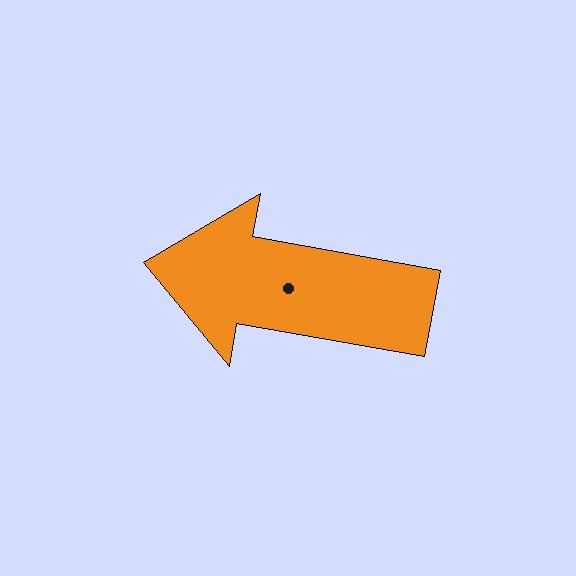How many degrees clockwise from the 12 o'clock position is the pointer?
Approximately 280 degrees.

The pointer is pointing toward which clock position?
Roughly 9 o'clock.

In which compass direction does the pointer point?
West.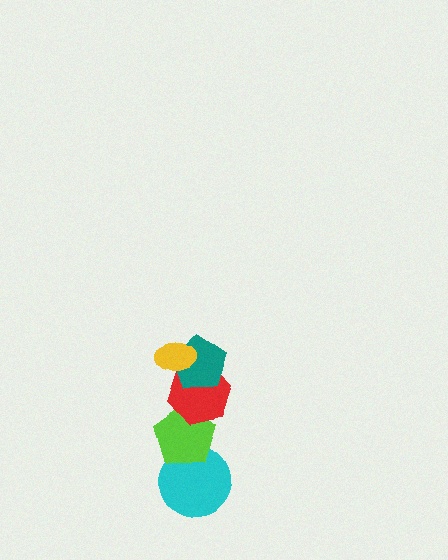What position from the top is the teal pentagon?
The teal pentagon is 2nd from the top.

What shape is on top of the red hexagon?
The teal pentagon is on top of the red hexagon.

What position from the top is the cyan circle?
The cyan circle is 5th from the top.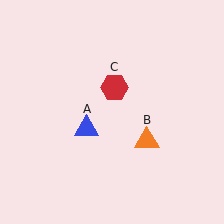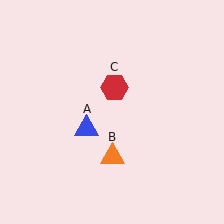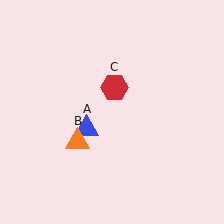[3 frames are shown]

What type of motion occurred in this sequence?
The orange triangle (object B) rotated clockwise around the center of the scene.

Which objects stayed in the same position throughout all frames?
Blue triangle (object A) and red hexagon (object C) remained stationary.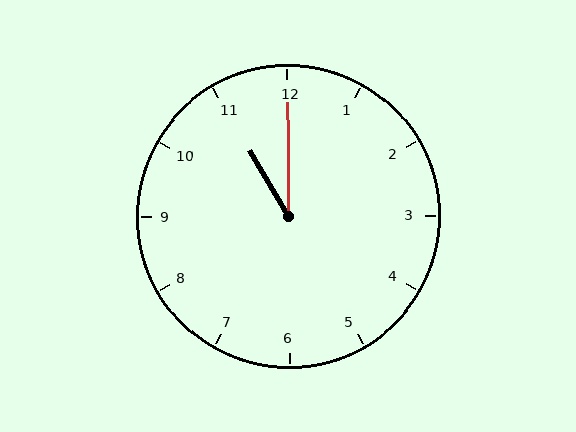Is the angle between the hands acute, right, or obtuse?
It is acute.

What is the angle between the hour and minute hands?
Approximately 30 degrees.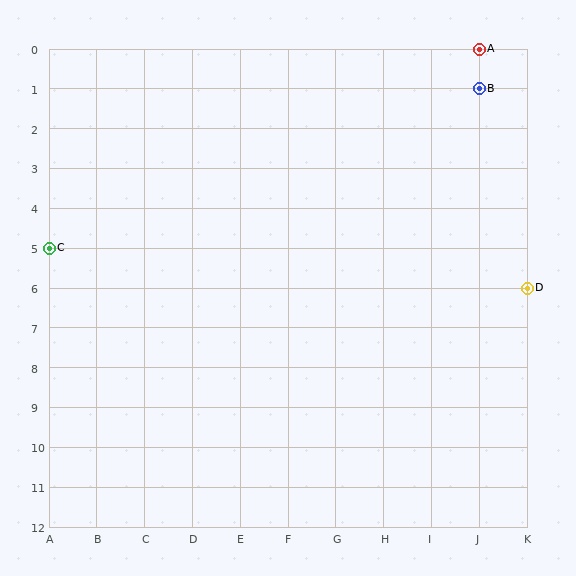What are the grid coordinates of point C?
Point C is at grid coordinates (A, 5).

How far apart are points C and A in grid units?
Points C and A are 9 columns and 5 rows apart (about 10.3 grid units diagonally).